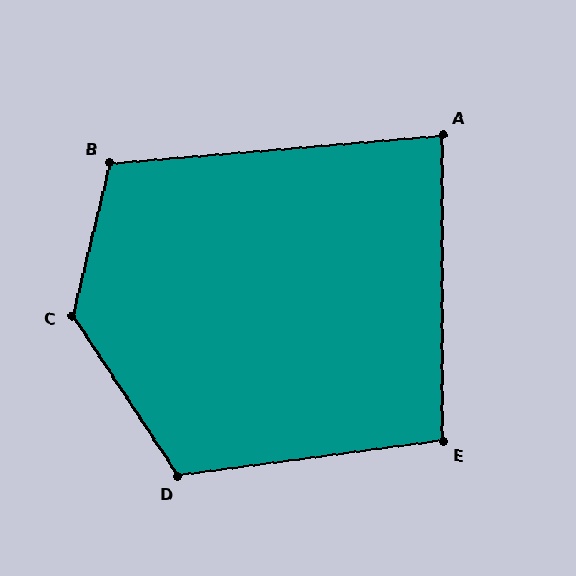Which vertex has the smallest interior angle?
A, at approximately 85 degrees.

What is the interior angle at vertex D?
Approximately 116 degrees (obtuse).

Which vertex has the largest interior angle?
C, at approximately 133 degrees.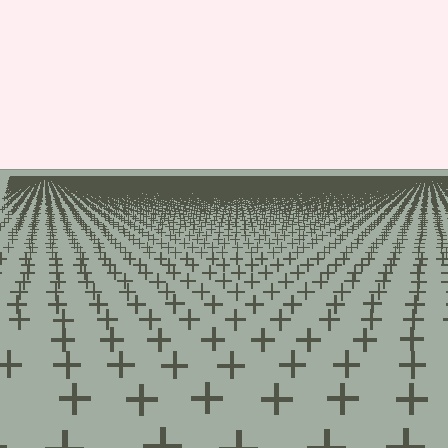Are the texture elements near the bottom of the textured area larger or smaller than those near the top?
Larger. Near the bottom, elements are closer to the viewer and appear at a bigger on-screen size.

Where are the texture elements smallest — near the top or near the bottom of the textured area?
Near the top.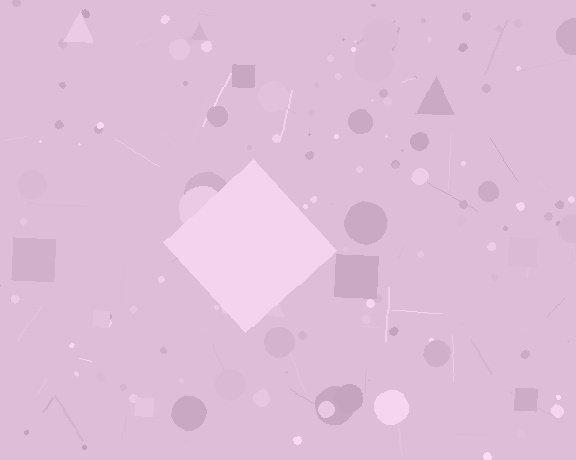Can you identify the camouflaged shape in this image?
The camouflaged shape is a diamond.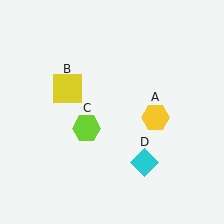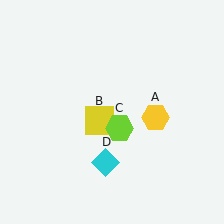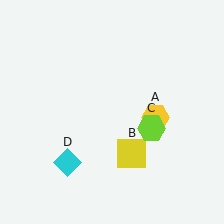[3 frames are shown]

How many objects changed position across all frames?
3 objects changed position: yellow square (object B), lime hexagon (object C), cyan diamond (object D).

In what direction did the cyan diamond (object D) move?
The cyan diamond (object D) moved left.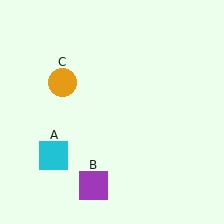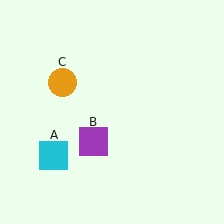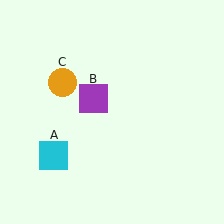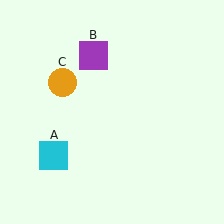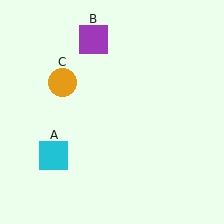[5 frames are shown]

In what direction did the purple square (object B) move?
The purple square (object B) moved up.